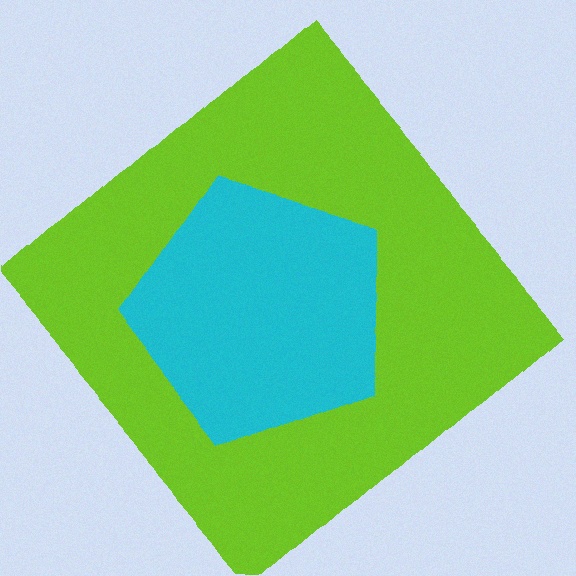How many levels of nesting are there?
2.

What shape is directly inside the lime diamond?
The cyan pentagon.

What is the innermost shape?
The cyan pentagon.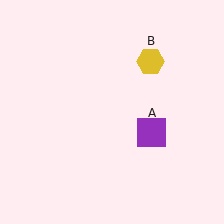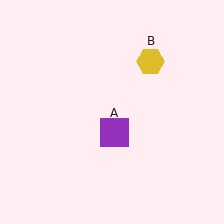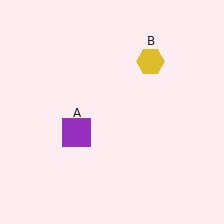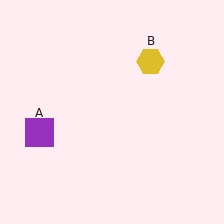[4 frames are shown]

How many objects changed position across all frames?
1 object changed position: purple square (object A).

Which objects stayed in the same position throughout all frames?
Yellow hexagon (object B) remained stationary.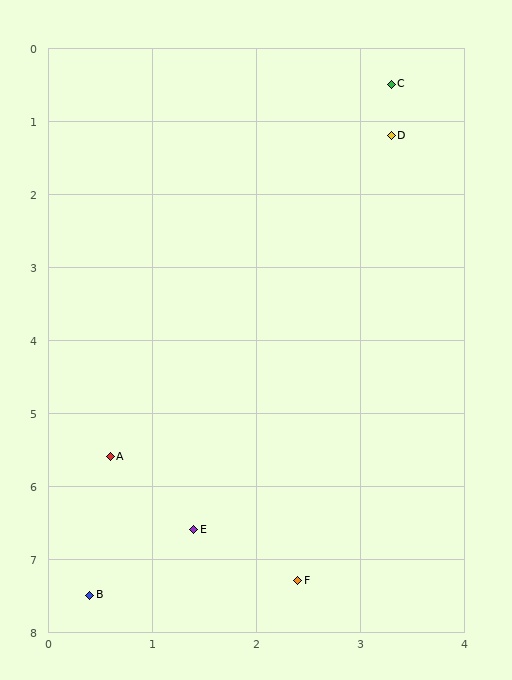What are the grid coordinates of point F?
Point F is at approximately (2.4, 7.3).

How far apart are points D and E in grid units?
Points D and E are about 5.7 grid units apart.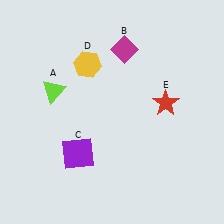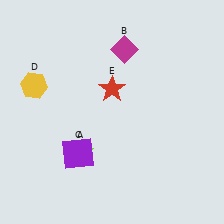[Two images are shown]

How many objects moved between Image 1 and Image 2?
3 objects moved between the two images.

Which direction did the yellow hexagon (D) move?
The yellow hexagon (D) moved left.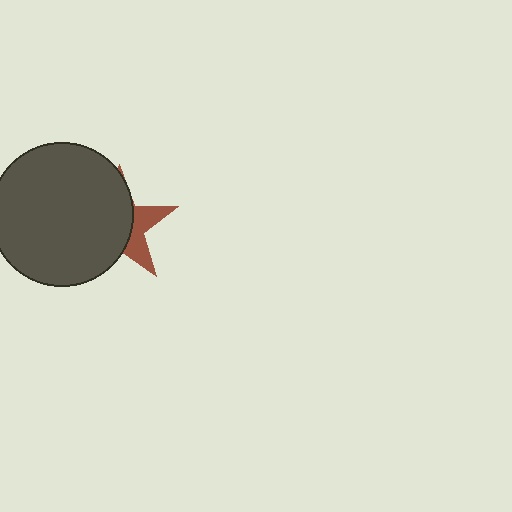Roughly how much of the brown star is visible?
A small part of it is visible (roughly 33%).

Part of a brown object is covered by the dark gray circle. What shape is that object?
It is a star.